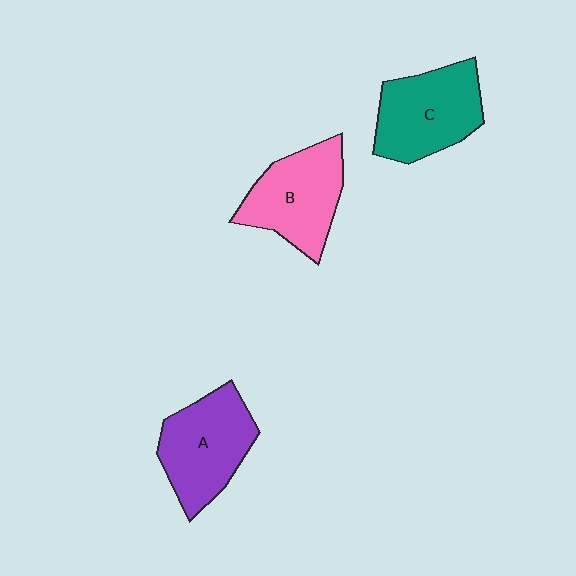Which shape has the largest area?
Shape C (teal).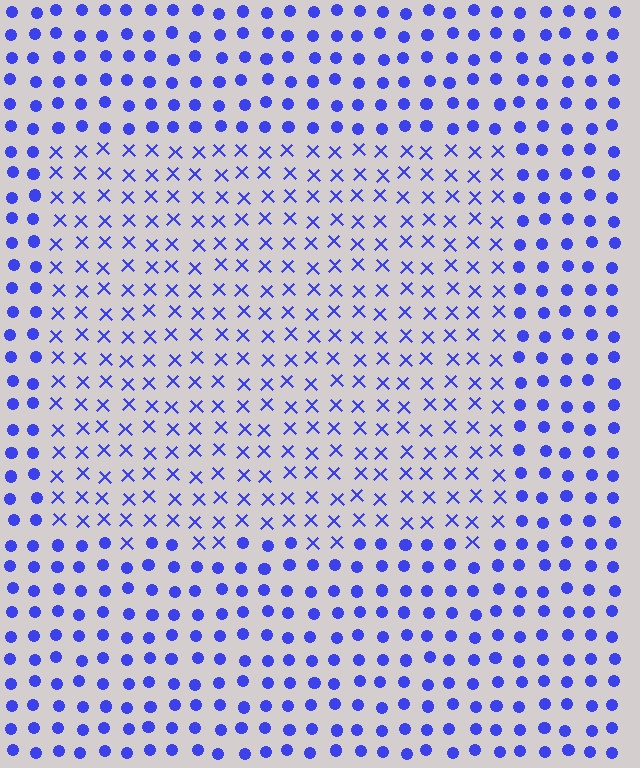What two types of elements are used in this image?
The image uses X marks inside the rectangle region and circles outside it.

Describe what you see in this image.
The image is filled with small blue elements arranged in a uniform grid. A rectangle-shaped region contains X marks, while the surrounding area contains circles. The boundary is defined purely by the change in element shape.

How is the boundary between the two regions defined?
The boundary is defined by a change in element shape: X marks inside vs. circles outside. All elements share the same color and spacing.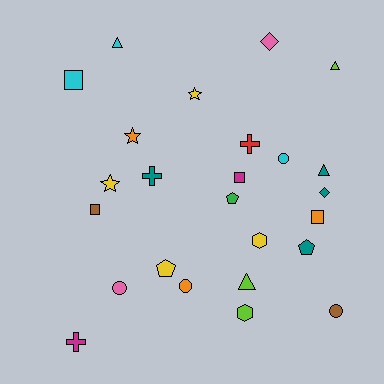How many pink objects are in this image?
There are 2 pink objects.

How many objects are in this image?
There are 25 objects.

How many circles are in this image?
There are 4 circles.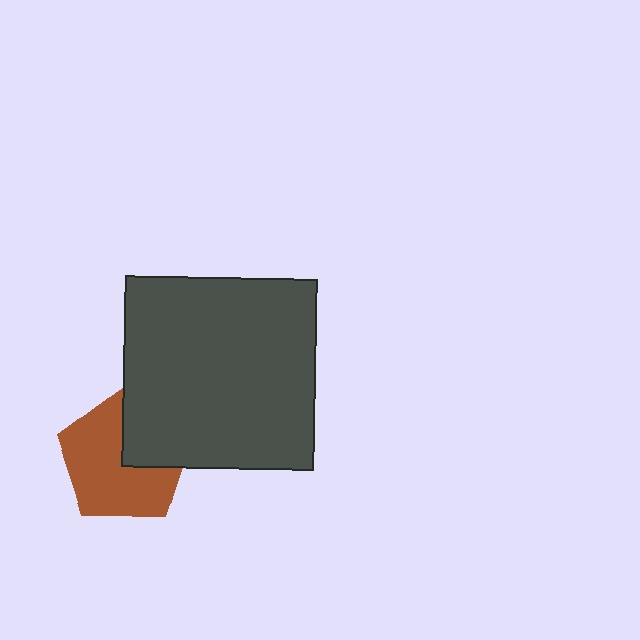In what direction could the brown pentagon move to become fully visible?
The brown pentagon could move toward the lower-left. That would shift it out from behind the dark gray square entirely.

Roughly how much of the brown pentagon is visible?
Most of it is visible (roughly 67%).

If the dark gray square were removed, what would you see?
You would see the complete brown pentagon.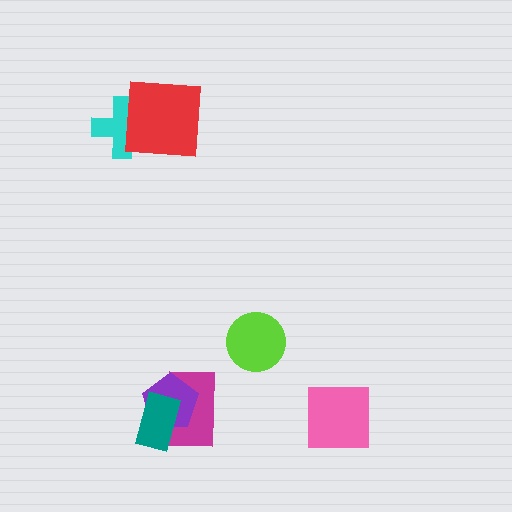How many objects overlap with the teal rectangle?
2 objects overlap with the teal rectangle.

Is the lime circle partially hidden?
No, no other shape covers it.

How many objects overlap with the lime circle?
0 objects overlap with the lime circle.